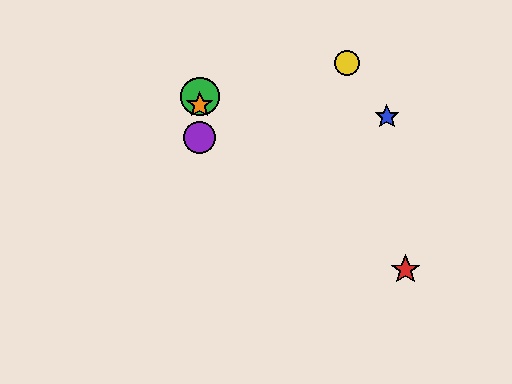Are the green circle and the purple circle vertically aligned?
Yes, both are at x≈200.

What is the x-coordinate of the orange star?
The orange star is at x≈200.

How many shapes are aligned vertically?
3 shapes (the green circle, the purple circle, the orange star) are aligned vertically.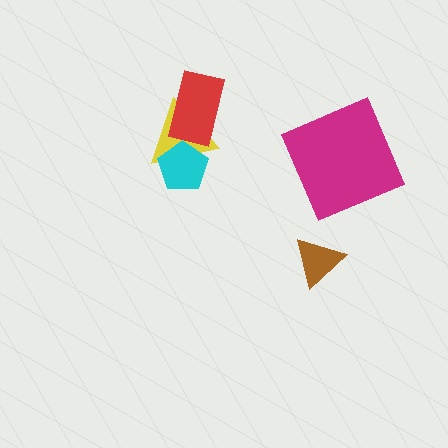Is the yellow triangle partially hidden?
Yes, it is partially covered by another shape.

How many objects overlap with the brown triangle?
0 objects overlap with the brown triangle.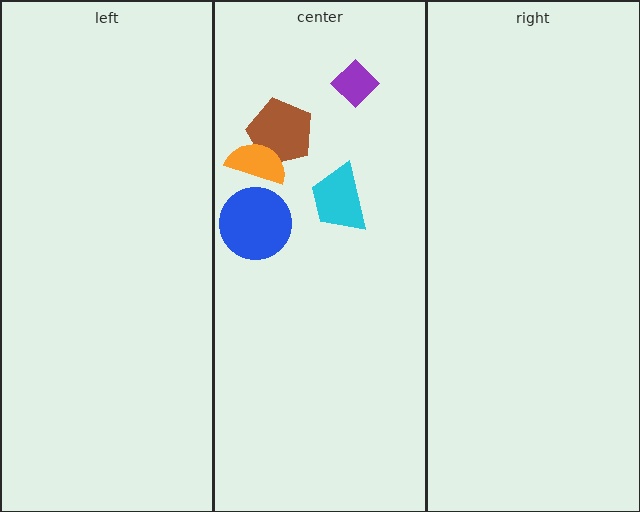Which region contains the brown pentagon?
The center region.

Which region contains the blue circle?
The center region.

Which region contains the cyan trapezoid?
The center region.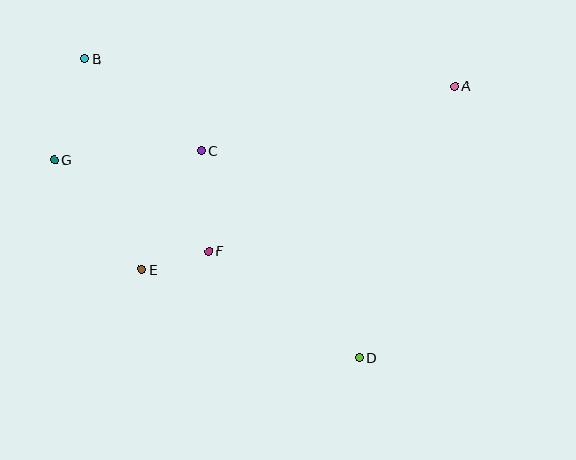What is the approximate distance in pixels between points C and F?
The distance between C and F is approximately 101 pixels.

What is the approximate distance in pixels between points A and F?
The distance between A and F is approximately 296 pixels.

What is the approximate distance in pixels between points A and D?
The distance between A and D is approximately 288 pixels.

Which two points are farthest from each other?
Points A and G are farthest from each other.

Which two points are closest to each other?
Points E and F are closest to each other.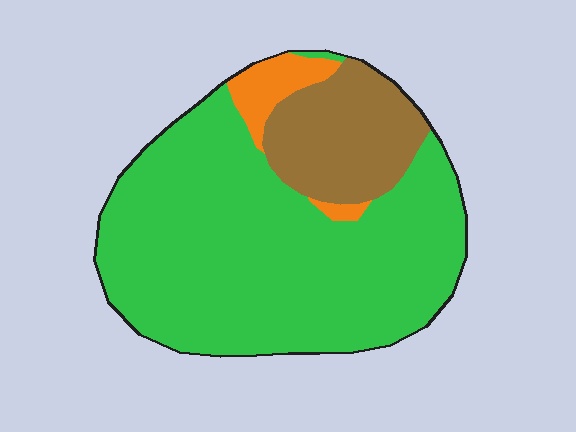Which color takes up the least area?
Orange, at roughly 5%.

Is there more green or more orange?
Green.